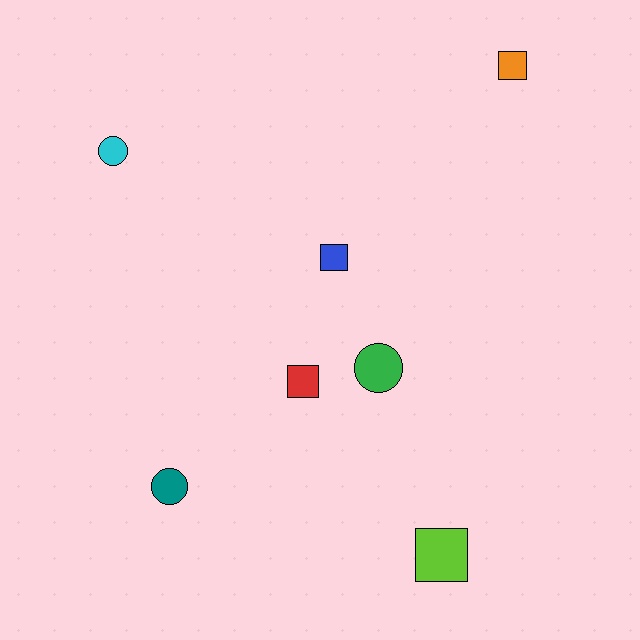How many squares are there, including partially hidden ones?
There are 4 squares.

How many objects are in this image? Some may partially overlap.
There are 7 objects.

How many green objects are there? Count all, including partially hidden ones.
There is 1 green object.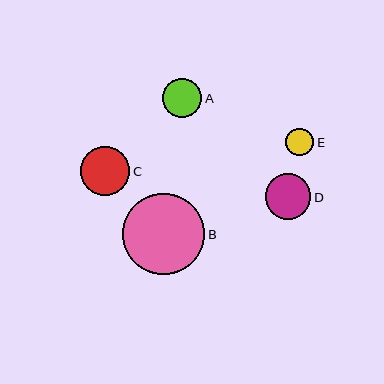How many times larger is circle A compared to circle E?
Circle A is approximately 1.4 times the size of circle E.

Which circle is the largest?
Circle B is the largest with a size of approximately 82 pixels.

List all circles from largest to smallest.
From largest to smallest: B, C, D, A, E.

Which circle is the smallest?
Circle E is the smallest with a size of approximately 28 pixels.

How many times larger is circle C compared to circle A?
Circle C is approximately 1.3 times the size of circle A.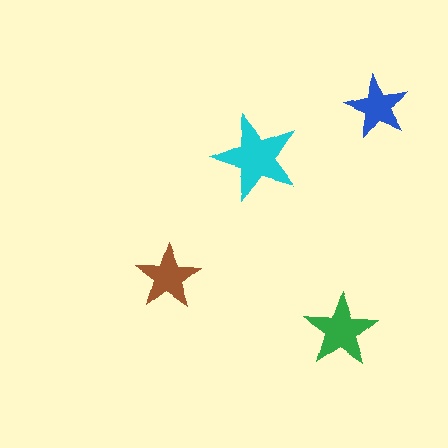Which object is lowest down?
The green star is bottommost.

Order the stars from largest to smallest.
the cyan one, the green one, the brown one, the blue one.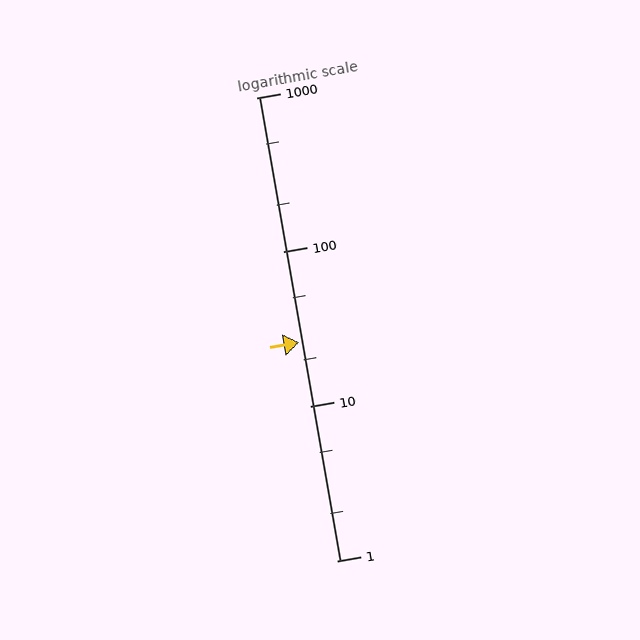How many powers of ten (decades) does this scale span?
The scale spans 3 decades, from 1 to 1000.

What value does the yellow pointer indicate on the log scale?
The pointer indicates approximately 26.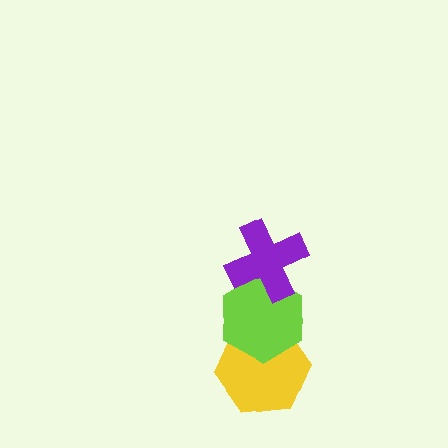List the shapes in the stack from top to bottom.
From top to bottom: the purple cross, the lime hexagon, the yellow hexagon.